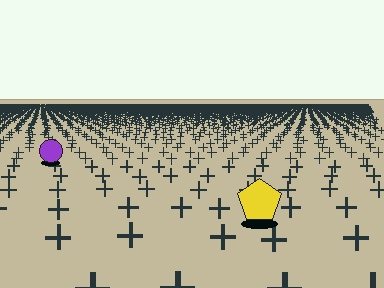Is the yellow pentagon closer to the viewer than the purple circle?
Yes. The yellow pentagon is closer — you can tell from the texture gradient: the ground texture is coarser near it.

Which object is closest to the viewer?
The yellow pentagon is closest. The texture marks near it are larger and more spread out.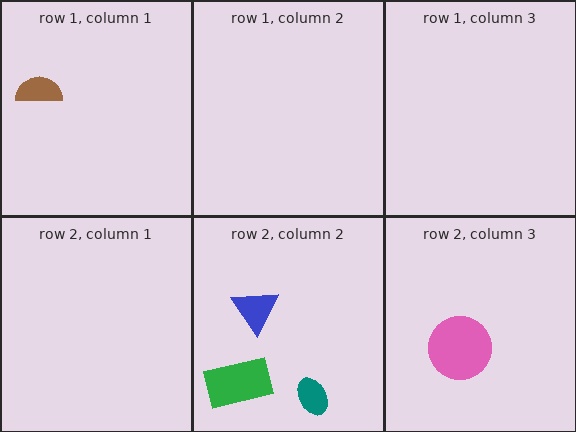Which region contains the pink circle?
The row 2, column 3 region.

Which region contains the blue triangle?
The row 2, column 2 region.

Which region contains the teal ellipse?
The row 2, column 2 region.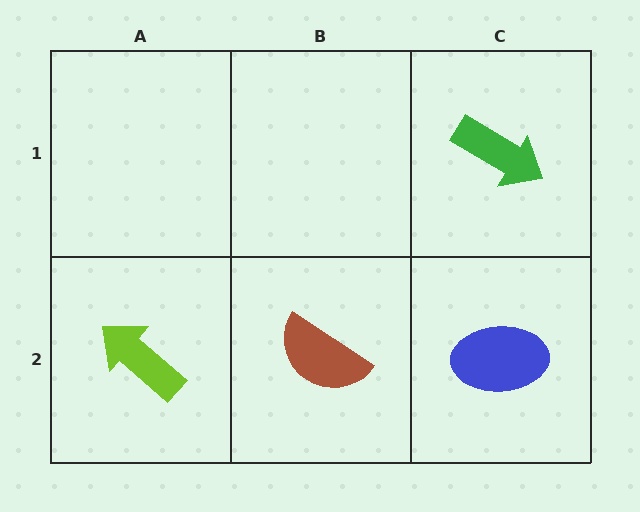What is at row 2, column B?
A brown semicircle.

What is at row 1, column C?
A green arrow.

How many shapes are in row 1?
1 shape.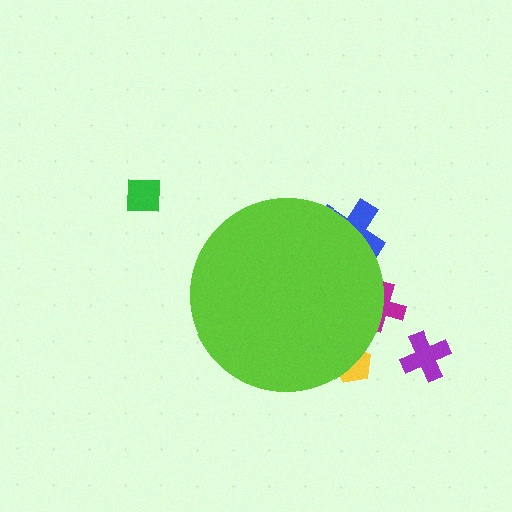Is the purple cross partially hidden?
No, the purple cross is fully visible.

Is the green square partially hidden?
No, the green square is fully visible.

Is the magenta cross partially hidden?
Yes, the magenta cross is partially hidden behind the lime circle.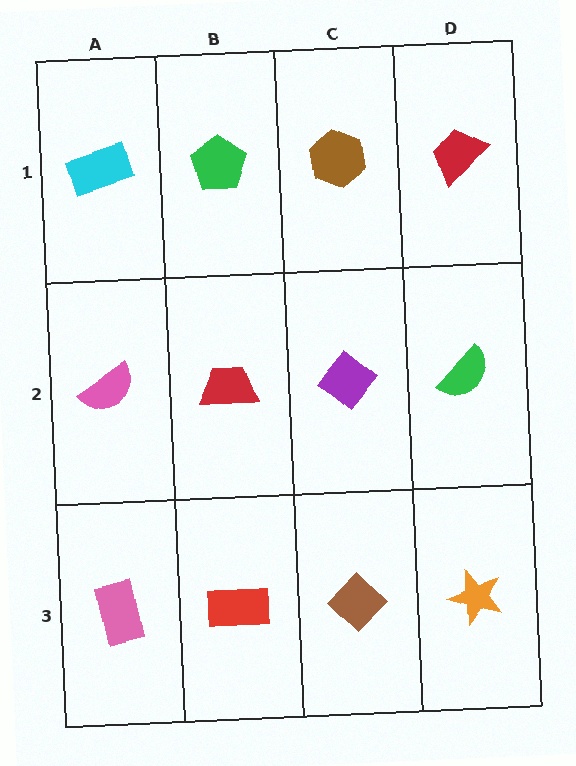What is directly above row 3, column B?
A red trapezoid.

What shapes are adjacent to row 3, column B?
A red trapezoid (row 2, column B), a pink rectangle (row 3, column A), a brown diamond (row 3, column C).